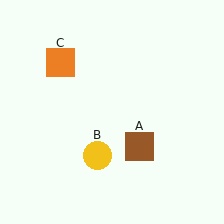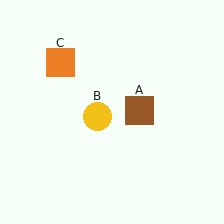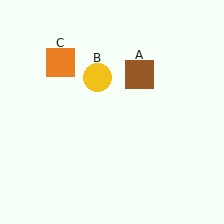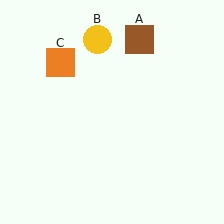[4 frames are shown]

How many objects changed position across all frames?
2 objects changed position: brown square (object A), yellow circle (object B).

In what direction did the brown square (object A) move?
The brown square (object A) moved up.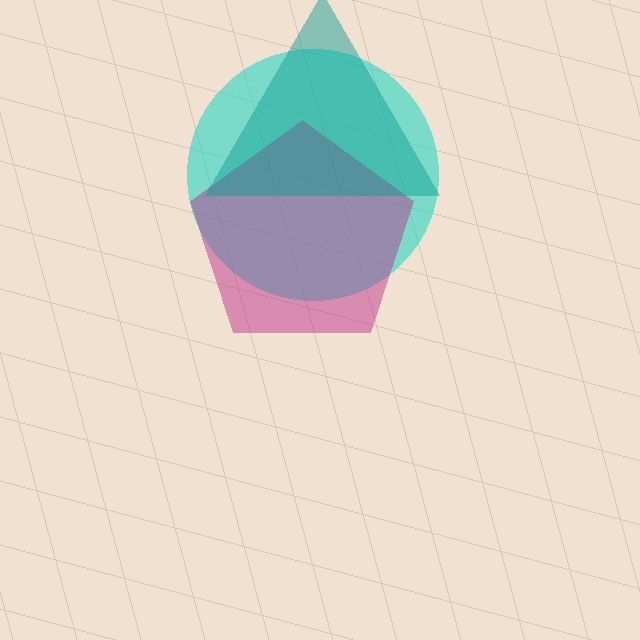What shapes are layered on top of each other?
The layered shapes are: a cyan circle, a magenta pentagon, a teal triangle.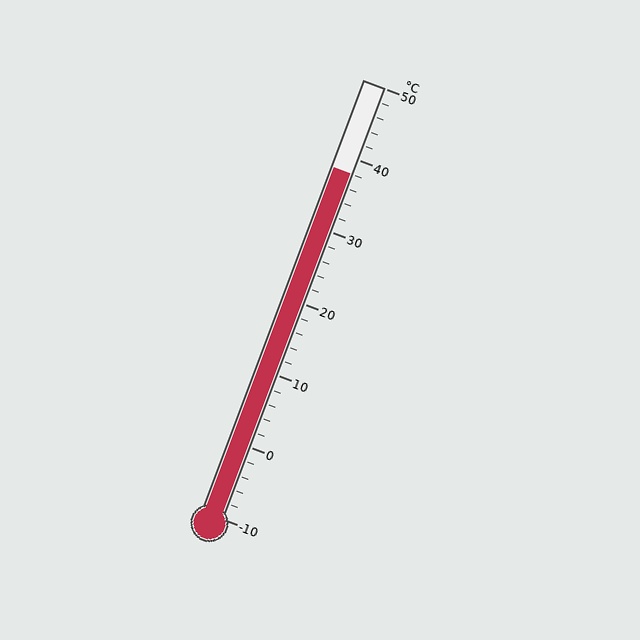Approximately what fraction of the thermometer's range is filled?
The thermometer is filled to approximately 80% of its range.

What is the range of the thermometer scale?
The thermometer scale ranges from -10°C to 50°C.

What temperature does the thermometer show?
The thermometer shows approximately 38°C.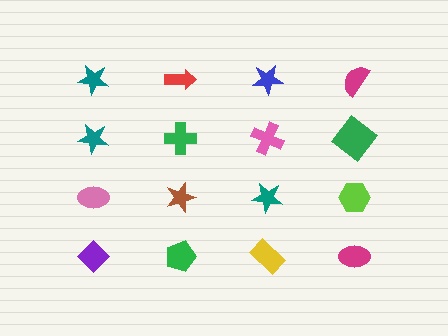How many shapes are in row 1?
4 shapes.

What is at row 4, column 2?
A green pentagon.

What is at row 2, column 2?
A green cross.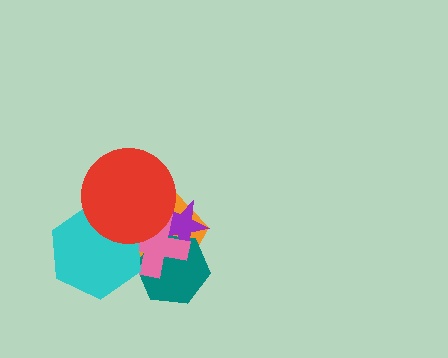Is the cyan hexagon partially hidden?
Yes, it is partially covered by another shape.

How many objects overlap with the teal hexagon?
3 objects overlap with the teal hexagon.